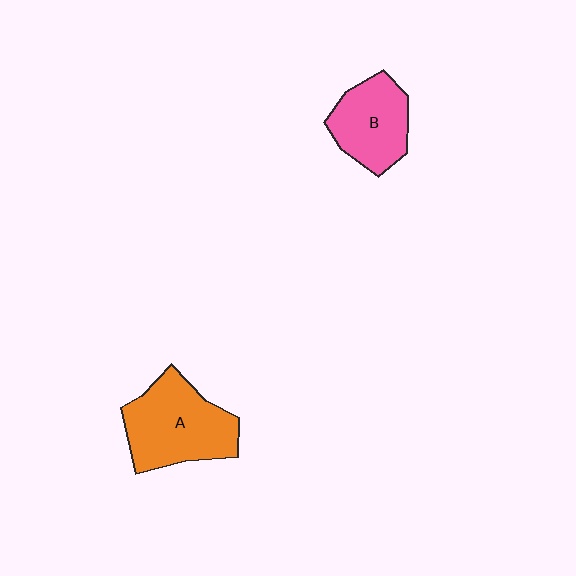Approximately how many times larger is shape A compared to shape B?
Approximately 1.4 times.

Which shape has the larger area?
Shape A (orange).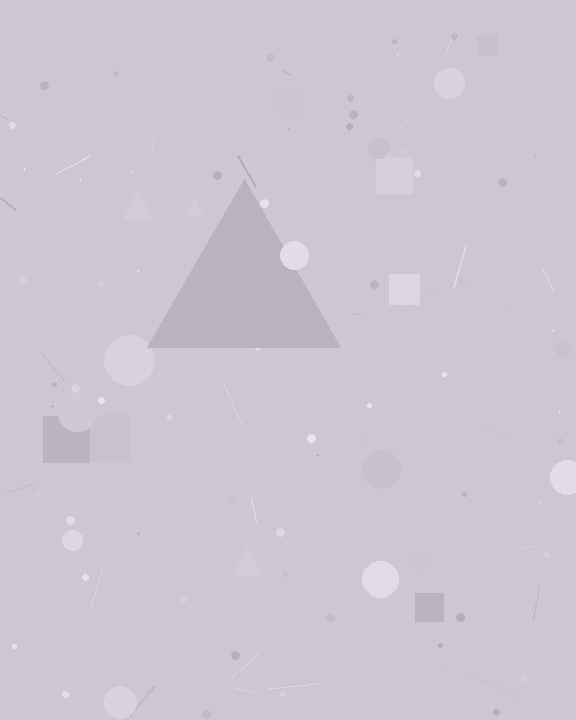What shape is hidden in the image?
A triangle is hidden in the image.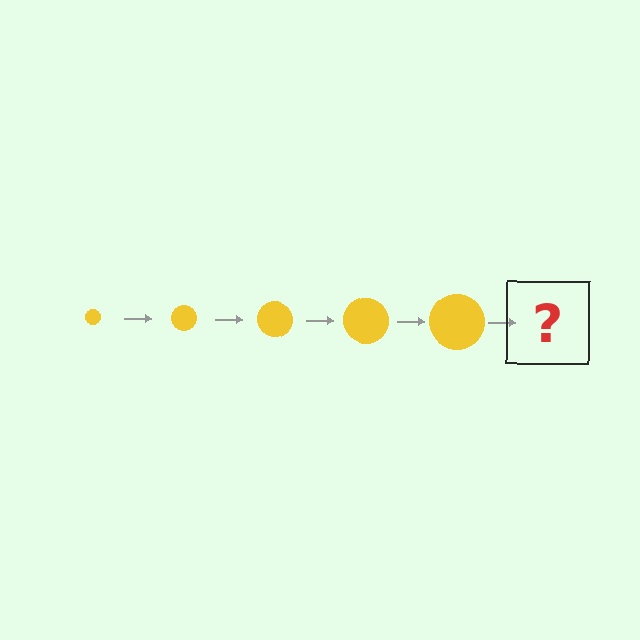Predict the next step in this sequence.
The next step is a yellow circle, larger than the previous one.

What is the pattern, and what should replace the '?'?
The pattern is that the circle gets progressively larger each step. The '?' should be a yellow circle, larger than the previous one.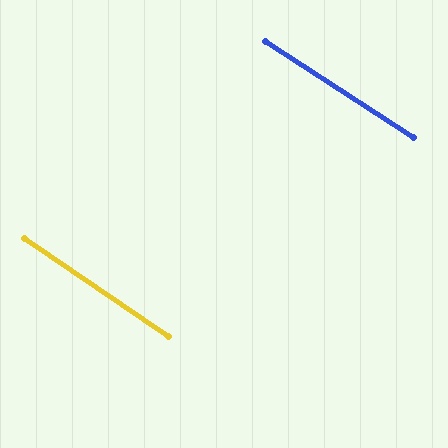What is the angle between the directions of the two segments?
Approximately 1 degree.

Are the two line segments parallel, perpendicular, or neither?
Parallel — their directions differ by only 0.9°.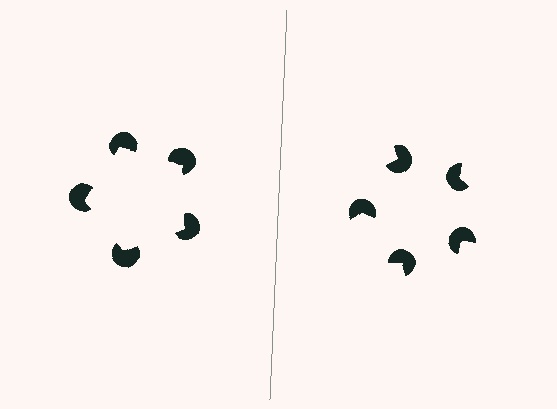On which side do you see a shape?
An illusory pentagon appears on the left side. On the right side the wedge cuts are rotated, so no coherent shape forms.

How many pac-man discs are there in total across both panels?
10 — 5 on each side.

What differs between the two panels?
The pac-man discs are positioned identically on both sides; only the wedge orientations differ. On the left they align to a pentagon; on the right they are misaligned.